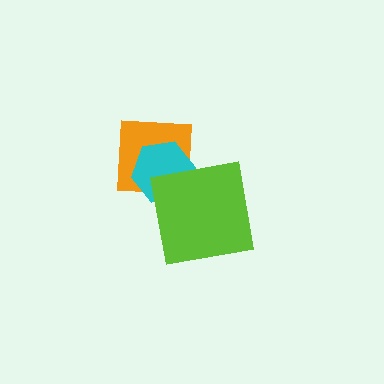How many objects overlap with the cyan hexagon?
2 objects overlap with the cyan hexagon.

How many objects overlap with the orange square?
2 objects overlap with the orange square.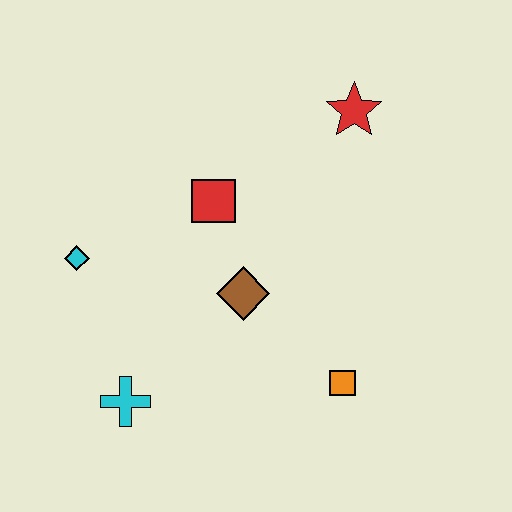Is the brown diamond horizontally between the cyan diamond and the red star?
Yes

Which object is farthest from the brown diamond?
The red star is farthest from the brown diamond.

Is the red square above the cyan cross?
Yes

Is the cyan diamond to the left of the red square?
Yes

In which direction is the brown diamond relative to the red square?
The brown diamond is below the red square.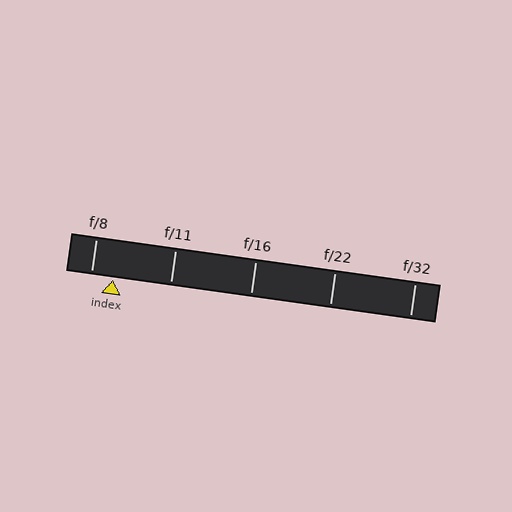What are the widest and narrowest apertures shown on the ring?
The widest aperture shown is f/8 and the narrowest is f/32.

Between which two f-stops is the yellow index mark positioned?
The index mark is between f/8 and f/11.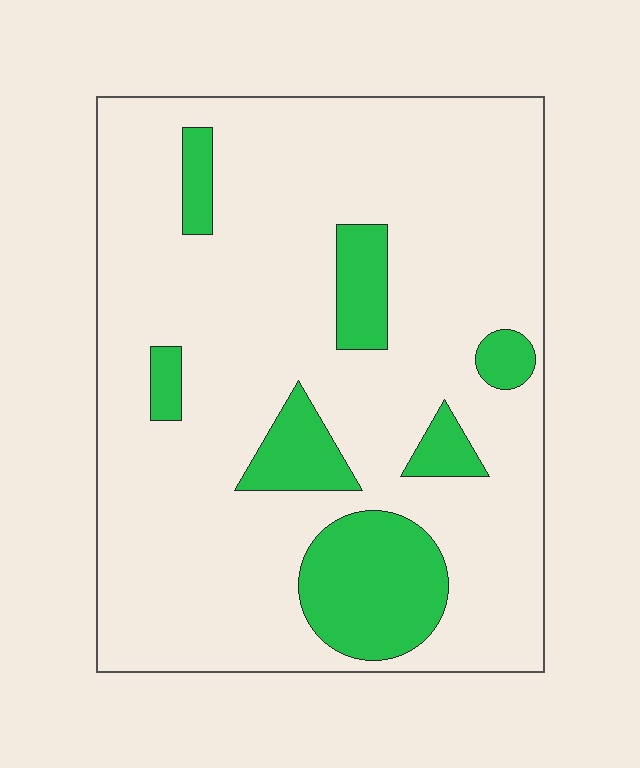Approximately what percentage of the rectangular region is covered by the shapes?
Approximately 15%.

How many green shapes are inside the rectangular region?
7.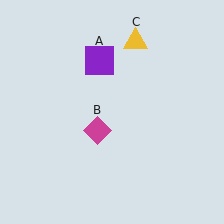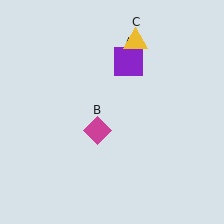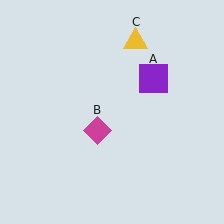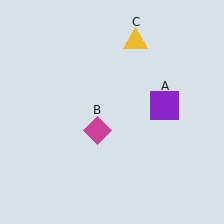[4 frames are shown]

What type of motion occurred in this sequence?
The purple square (object A) rotated clockwise around the center of the scene.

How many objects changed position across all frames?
1 object changed position: purple square (object A).